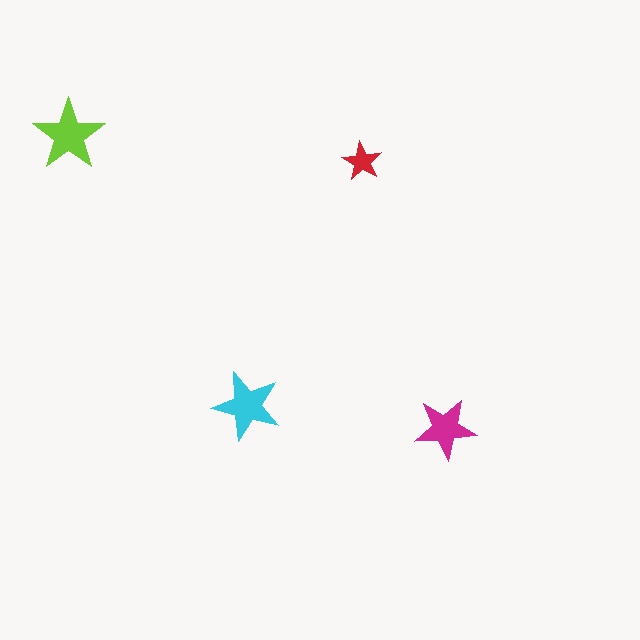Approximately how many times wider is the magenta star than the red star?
About 1.5 times wider.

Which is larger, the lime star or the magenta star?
The lime one.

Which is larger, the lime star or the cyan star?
The lime one.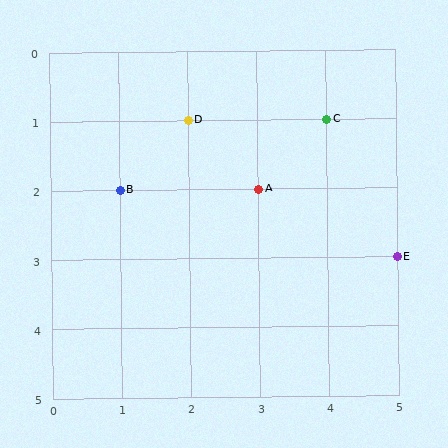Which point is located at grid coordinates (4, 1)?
Point C is at (4, 1).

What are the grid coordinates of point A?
Point A is at grid coordinates (3, 2).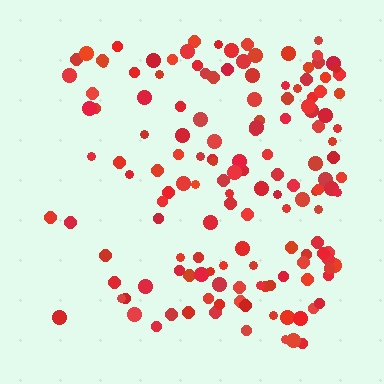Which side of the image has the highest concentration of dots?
The right.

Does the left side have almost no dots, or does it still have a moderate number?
Still a moderate number, just noticeably fewer than the right.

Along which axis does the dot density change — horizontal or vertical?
Horizontal.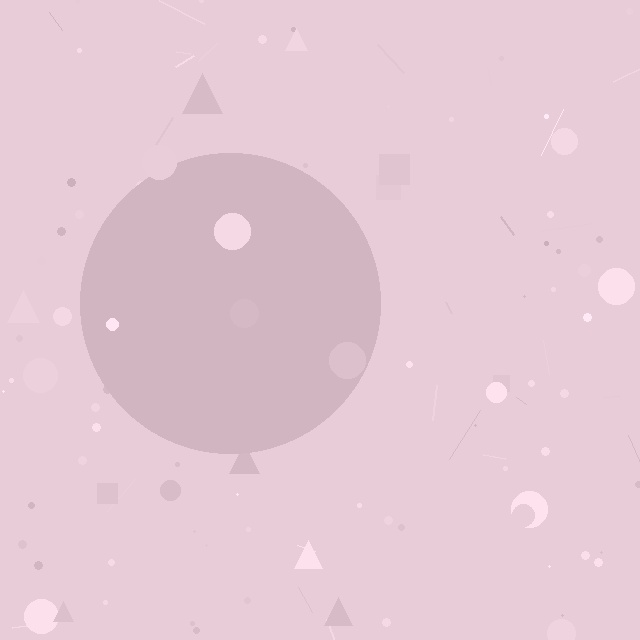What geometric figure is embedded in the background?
A circle is embedded in the background.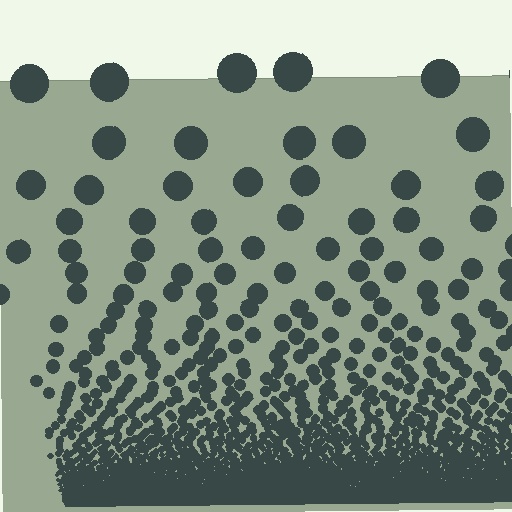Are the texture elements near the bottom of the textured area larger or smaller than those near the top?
Smaller. The gradient is inverted — elements near the bottom are smaller and denser.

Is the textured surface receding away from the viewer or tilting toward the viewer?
The surface appears to tilt toward the viewer. Texture elements get larger and sparser toward the top.